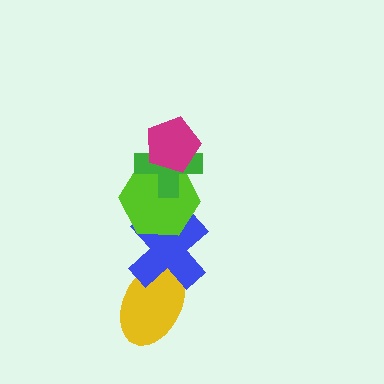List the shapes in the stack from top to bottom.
From top to bottom: the magenta pentagon, the green cross, the lime hexagon, the blue cross, the yellow ellipse.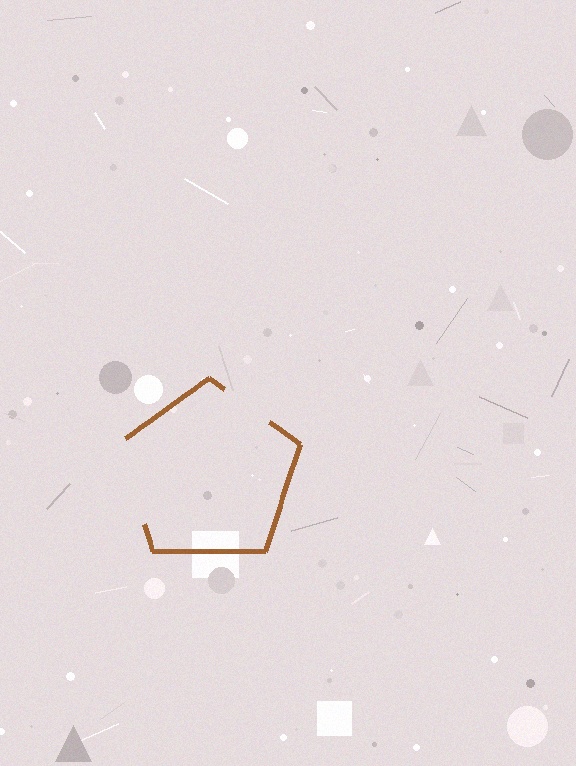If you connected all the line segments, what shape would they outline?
They would outline a pentagon.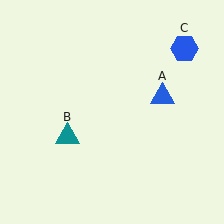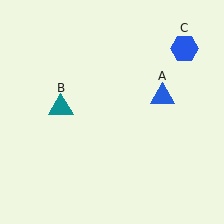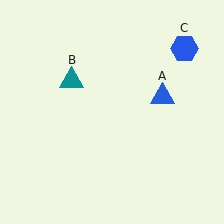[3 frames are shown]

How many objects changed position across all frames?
1 object changed position: teal triangle (object B).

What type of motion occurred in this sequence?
The teal triangle (object B) rotated clockwise around the center of the scene.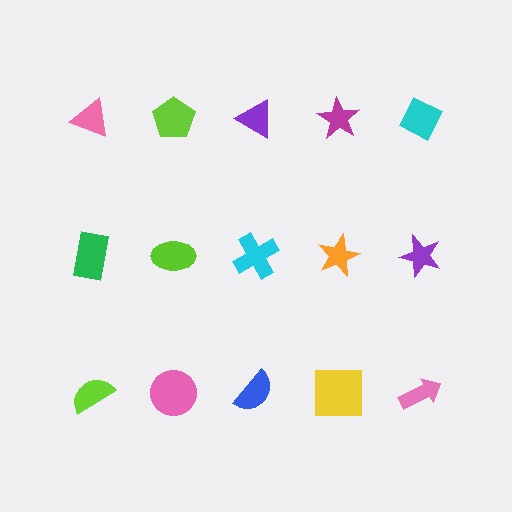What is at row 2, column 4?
An orange star.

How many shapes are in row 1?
5 shapes.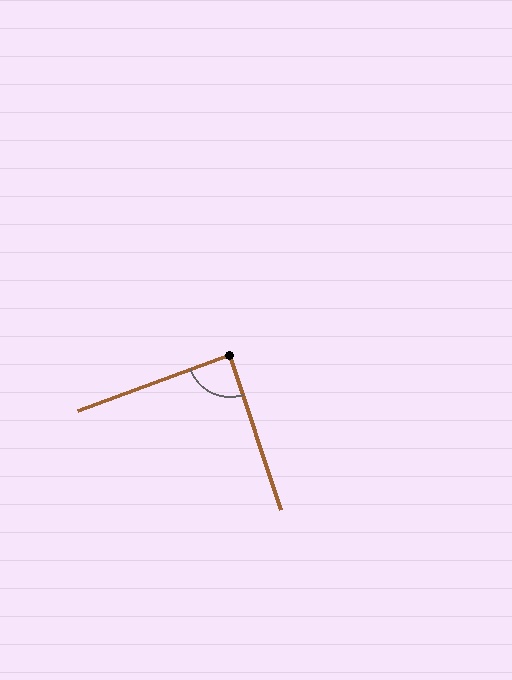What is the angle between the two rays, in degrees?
Approximately 88 degrees.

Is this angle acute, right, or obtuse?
It is approximately a right angle.